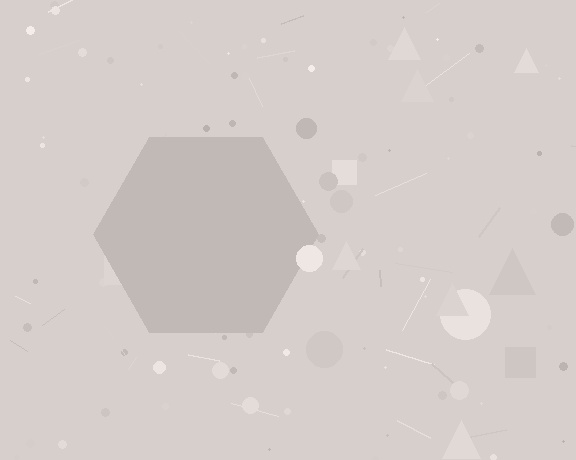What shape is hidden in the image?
A hexagon is hidden in the image.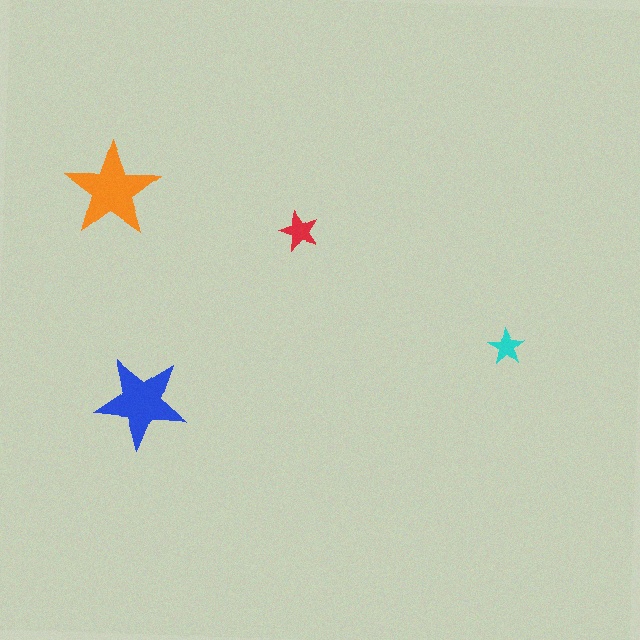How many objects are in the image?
There are 4 objects in the image.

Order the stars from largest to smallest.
the orange one, the blue one, the red one, the cyan one.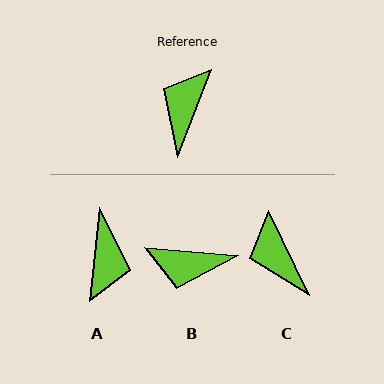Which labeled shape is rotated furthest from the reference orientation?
A, about 166 degrees away.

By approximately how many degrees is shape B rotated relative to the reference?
Approximately 106 degrees counter-clockwise.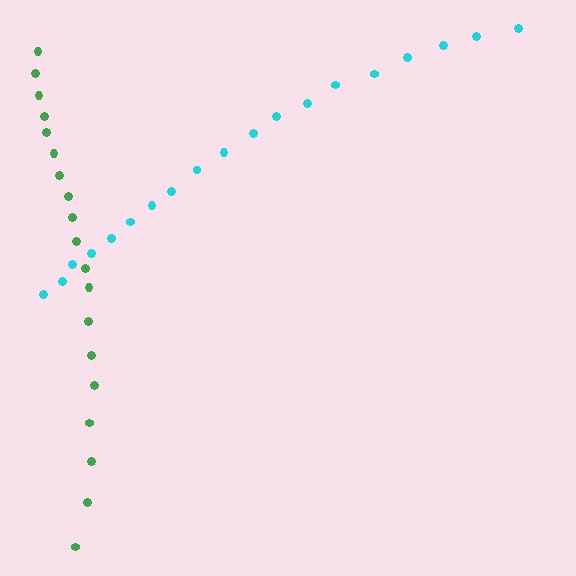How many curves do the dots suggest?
There are 2 distinct paths.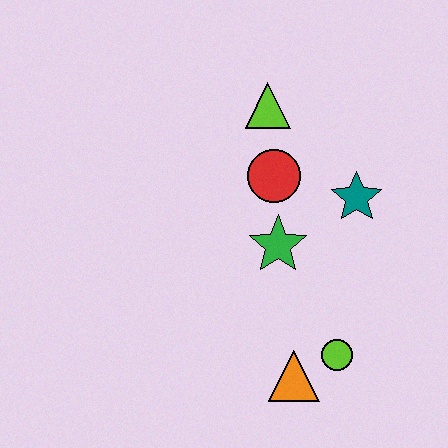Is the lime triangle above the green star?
Yes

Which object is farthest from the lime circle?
The lime triangle is farthest from the lime circle.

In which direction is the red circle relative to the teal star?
The red circle is to the left of the teal star.